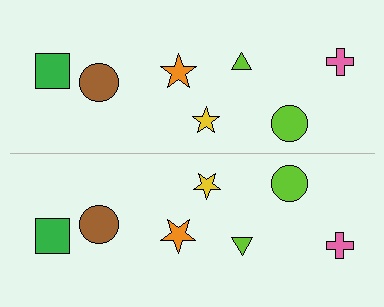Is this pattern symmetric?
Yes, this pattern has bilateral (reflection) symmetry.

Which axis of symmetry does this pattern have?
The pattern has a horizontal axis of symmetry running through the center of the image.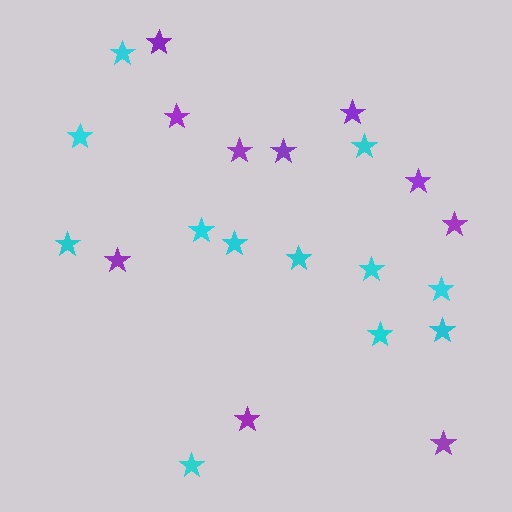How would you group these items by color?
There are 2 groups: one group of cyan stars (12) and one group of purple stars (10).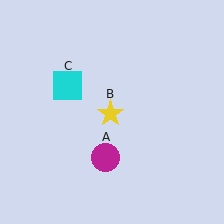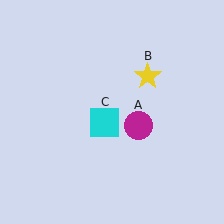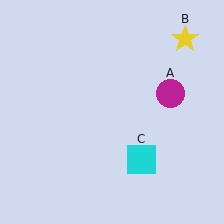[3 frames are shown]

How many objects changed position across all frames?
3 objects changed position: magenta circle (object A), yellow star (object B), cyan square (object C).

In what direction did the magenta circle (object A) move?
The magenta circle (object A) moved up and to the right.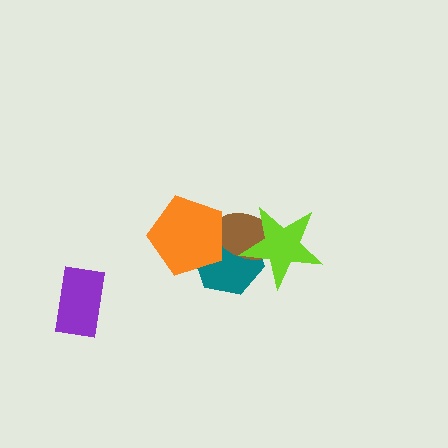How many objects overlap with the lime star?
2 objects overlap with the lime star.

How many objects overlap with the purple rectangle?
0 objects overlap with the purple rectangle.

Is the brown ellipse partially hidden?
Yes, it is partially covered by another shape.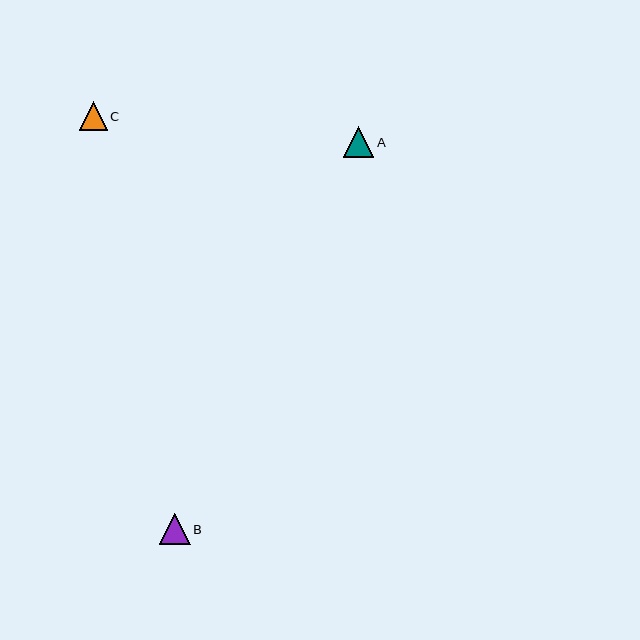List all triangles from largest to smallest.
From largest to smallest: A, B, C.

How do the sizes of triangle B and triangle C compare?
Triangle B and triangle C are approximately the same size.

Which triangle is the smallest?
Triangle C is the smallest with a size of approximately 28 pixels.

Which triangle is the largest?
Triangle A is the largest with a size of approximately 31 pixels.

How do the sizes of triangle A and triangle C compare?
Triangle A and triangle C are approximately the same size.